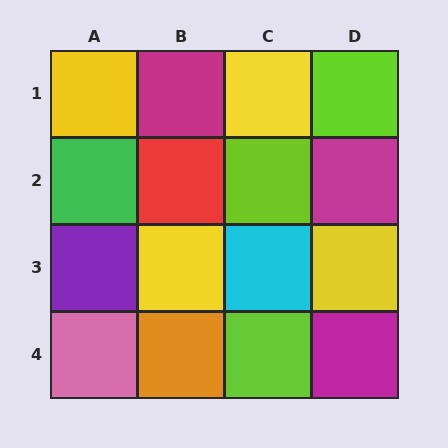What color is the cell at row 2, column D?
Magenta.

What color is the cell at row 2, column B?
Red.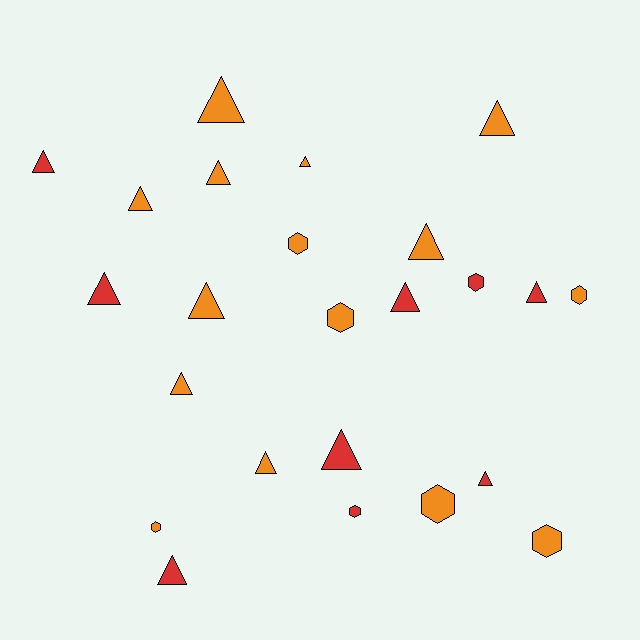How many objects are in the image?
There are 24 objects.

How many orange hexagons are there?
There are 6 orange hexagons.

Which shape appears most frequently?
Triangle, with 16 objects.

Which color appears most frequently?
Orange, with 15 objects.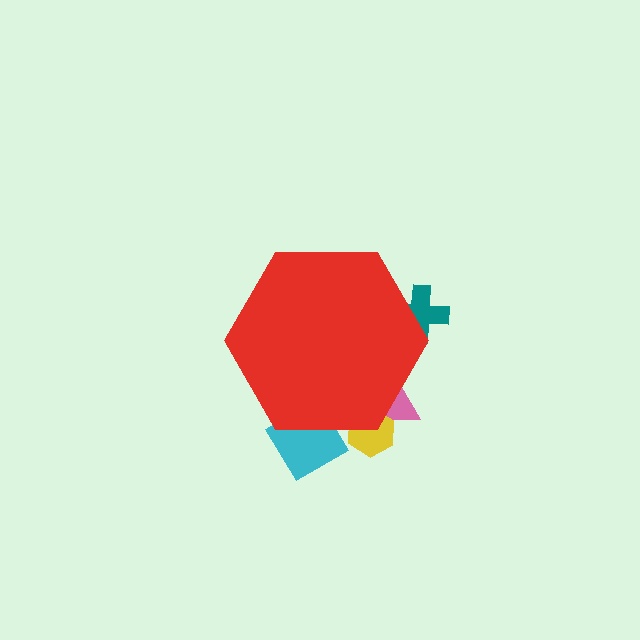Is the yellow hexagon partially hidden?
Yes, the yellow hexagon is partially hidden behind the red hexagon.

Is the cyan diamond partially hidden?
Yes, the cyan diamond is partially hidden behind the red hexagon.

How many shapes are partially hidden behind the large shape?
4 shapes are partially hidden.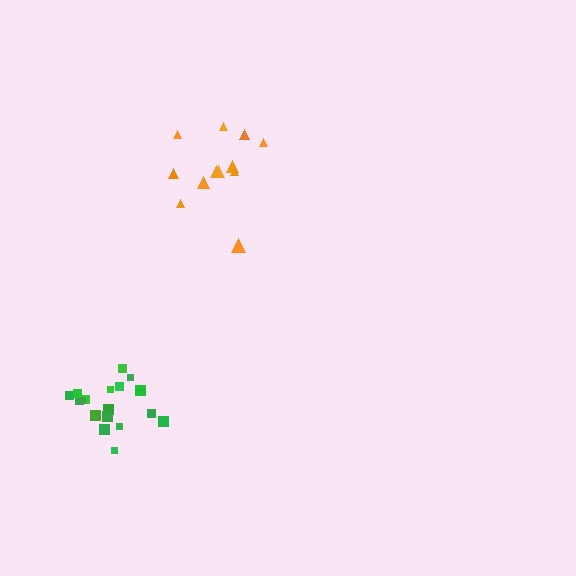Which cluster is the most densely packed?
Green.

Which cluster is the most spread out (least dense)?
Orange.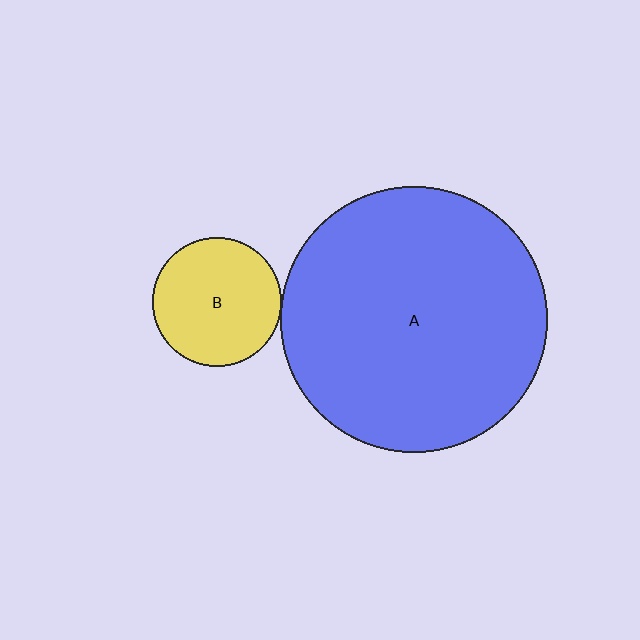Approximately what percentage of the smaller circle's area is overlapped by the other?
Approximately 5%.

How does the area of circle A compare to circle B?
Approximately 4.3 times.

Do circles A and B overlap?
Yes.